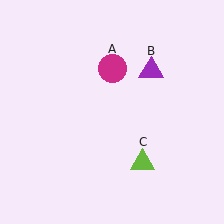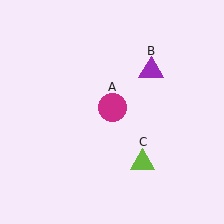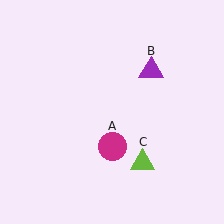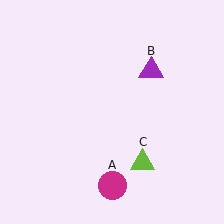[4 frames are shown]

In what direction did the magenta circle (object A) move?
The magenta circle (object A) moved down.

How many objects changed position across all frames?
1 object changed position: magenta circle (object A).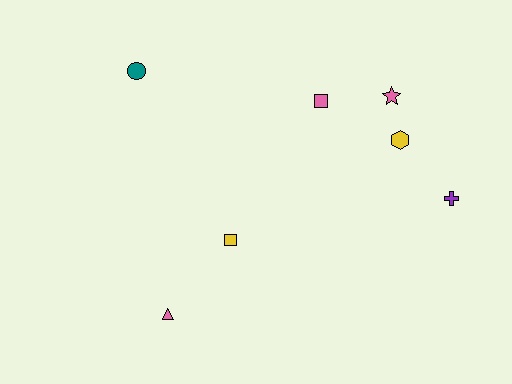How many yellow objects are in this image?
There are 2 yellow objects.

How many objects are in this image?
There are 7 objects.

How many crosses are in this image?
There is 1 cross.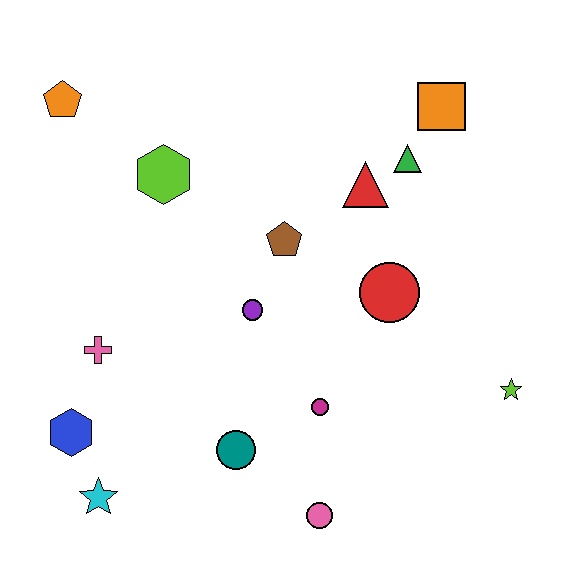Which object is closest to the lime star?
The red circle is closest to the lime star.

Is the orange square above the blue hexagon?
Yes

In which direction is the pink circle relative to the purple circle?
The pink circle is below the purple circle.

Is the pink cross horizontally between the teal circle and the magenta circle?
No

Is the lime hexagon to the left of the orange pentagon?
No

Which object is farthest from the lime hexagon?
The lime star is farthest from the lime hexagon.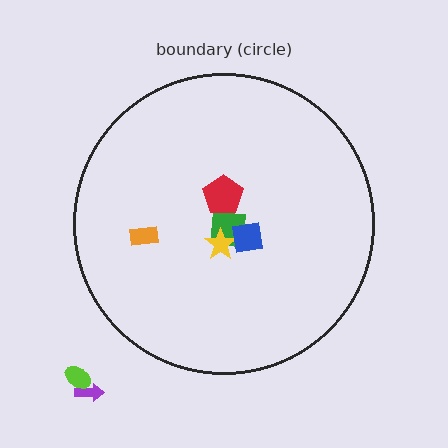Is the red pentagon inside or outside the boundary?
Inside.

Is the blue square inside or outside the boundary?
Inside.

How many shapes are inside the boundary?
5 inside, 2 outside.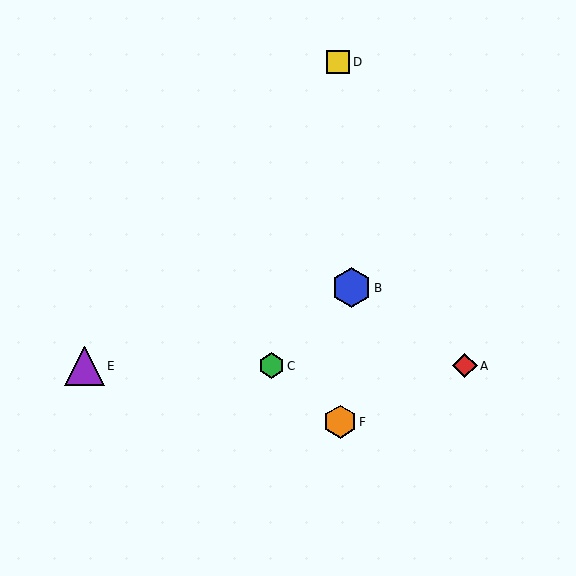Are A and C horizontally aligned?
Yes, both are at y≈366.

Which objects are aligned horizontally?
Objects A, C, E are aligned horizontally.